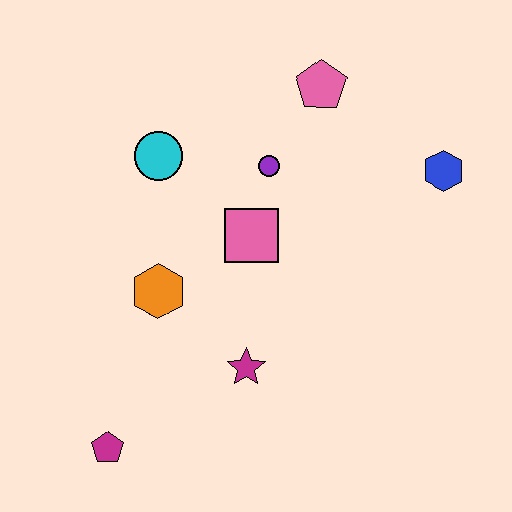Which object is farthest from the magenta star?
The pink pentagon is farthest from the magenta star.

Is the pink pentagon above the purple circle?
Yes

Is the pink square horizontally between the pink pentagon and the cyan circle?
Yes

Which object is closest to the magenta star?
The orange hexagon is closest to the magenta star.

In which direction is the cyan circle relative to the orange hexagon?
The cyan circle is above the orange hexagon.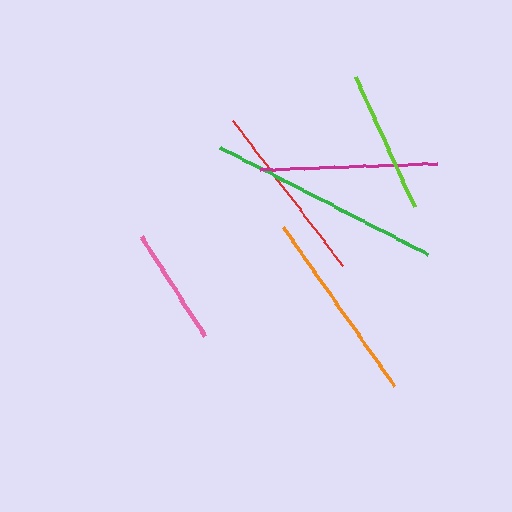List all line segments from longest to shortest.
From longest to shortest: green, orange, red, magenta, lime, pink.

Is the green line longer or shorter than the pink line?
The green line is longer than the pink line.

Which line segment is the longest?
The green line is the longest at approximately 234 pixels.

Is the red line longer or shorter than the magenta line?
The red line is longer than the magenta line.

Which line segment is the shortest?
The pink line is the shortest at approximately 119 pixels.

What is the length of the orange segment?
The orange segment is approximately 194 pixels long.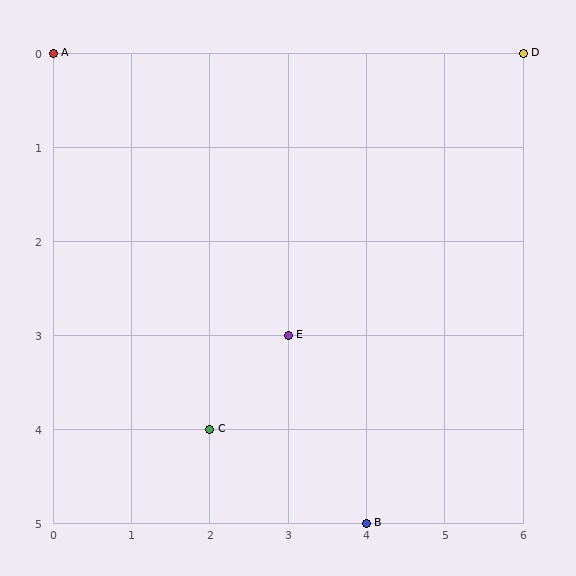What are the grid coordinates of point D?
Point D is at grid coordinates (6, 0).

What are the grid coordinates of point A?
Point A is at grid coordinates (0, 0).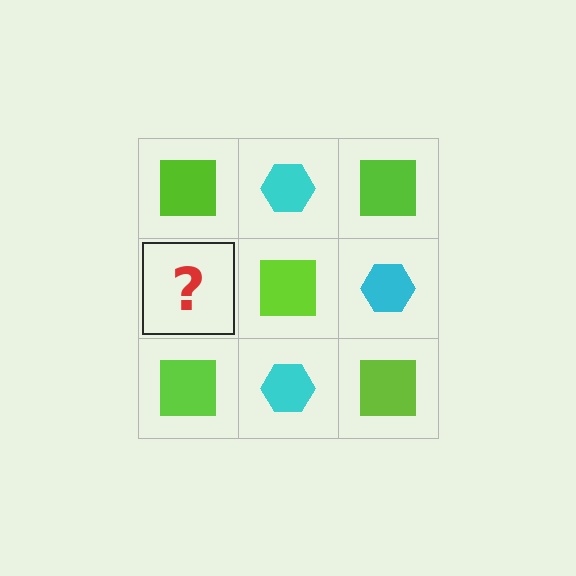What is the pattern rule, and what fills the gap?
The rule is that it alternates lime square and cyan hexagon in a checkerboard pattern. The gap should be filled with a cyan hexagon.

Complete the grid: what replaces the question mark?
The question mark should be replaced with a cyan hexagon.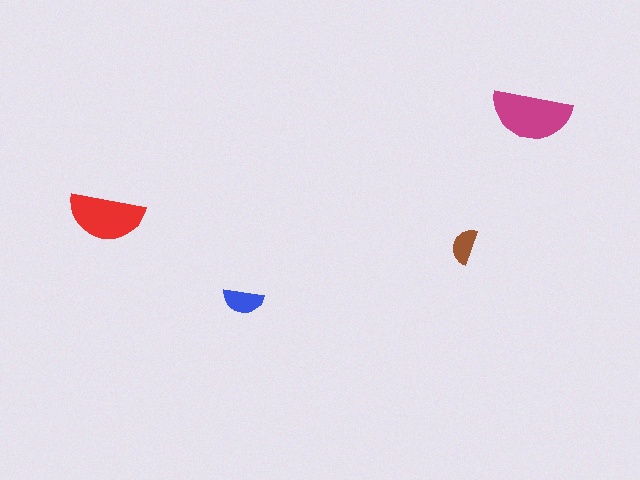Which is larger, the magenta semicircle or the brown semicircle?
The magenta one.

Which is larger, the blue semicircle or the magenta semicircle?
The magenta one.